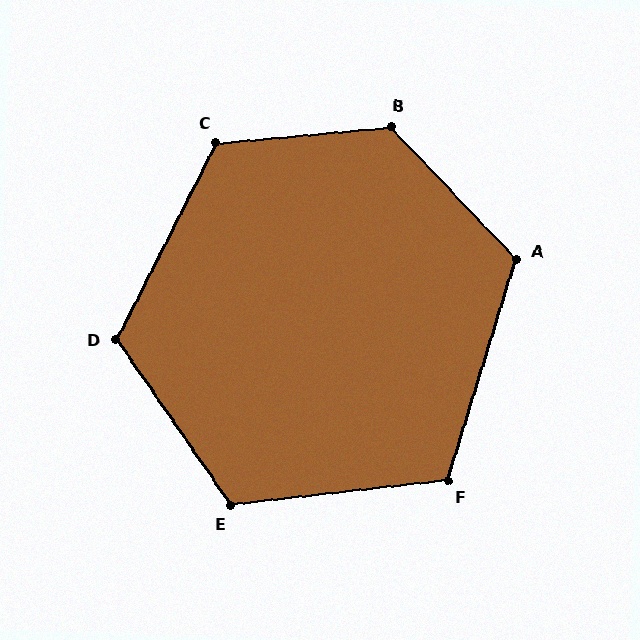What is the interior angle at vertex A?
Approximately 119 degrees (obtuse).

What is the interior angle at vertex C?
Approximately 122 degrees (obtuse).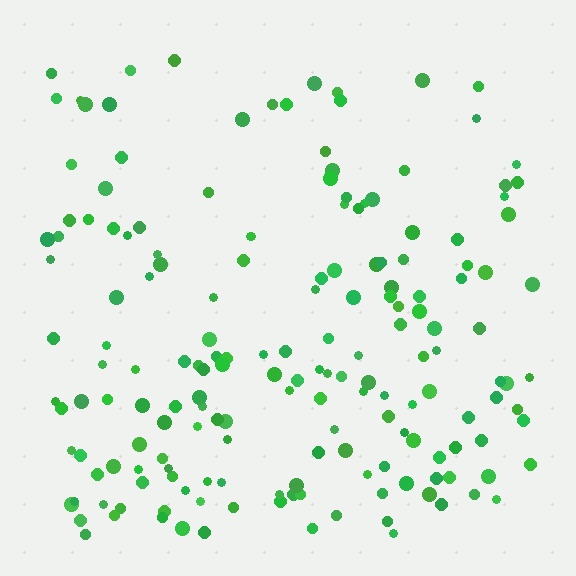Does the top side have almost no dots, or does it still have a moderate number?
Still a moderate number, just noticeably fewer than the bottom.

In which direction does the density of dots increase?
From top to bottom, with the bottom side densest.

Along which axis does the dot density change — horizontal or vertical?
Vertical.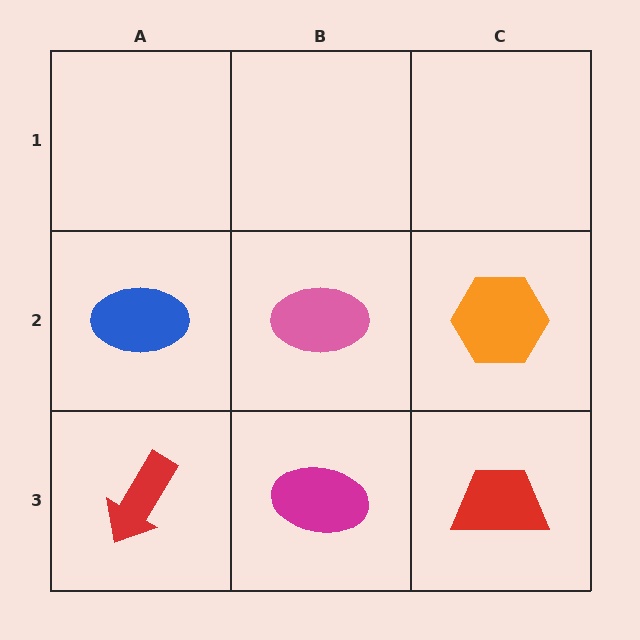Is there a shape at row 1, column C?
No, that cell is empty.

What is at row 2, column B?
A pink ellipse.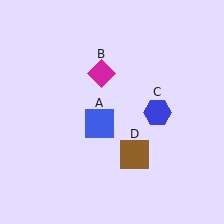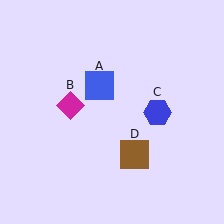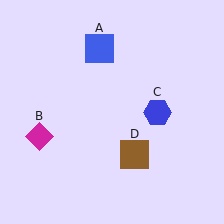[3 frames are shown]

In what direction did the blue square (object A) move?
The blue square (object A) moved up.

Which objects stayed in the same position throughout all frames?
Blue hexagon (object C) and brown square (object D) remained stationary.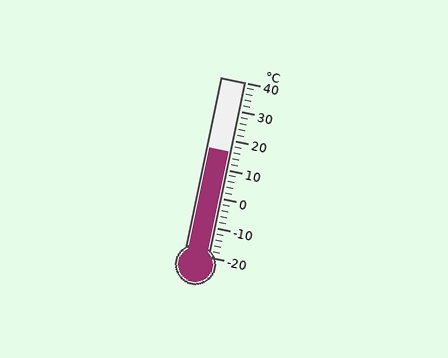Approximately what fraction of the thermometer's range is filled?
The thermometer is filled to approximately 60% of its range.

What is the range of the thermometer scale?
The thermometer scale ranges from -20°C to 40°C.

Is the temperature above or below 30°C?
The temperature is below 30°C.